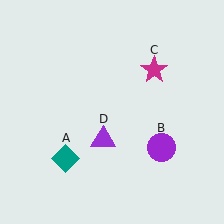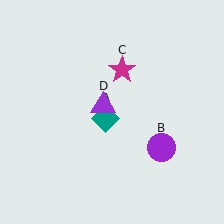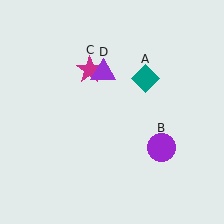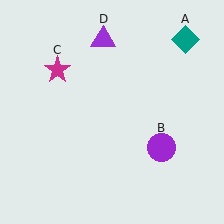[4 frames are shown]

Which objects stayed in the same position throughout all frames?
Purple circle (object B) remained stationary.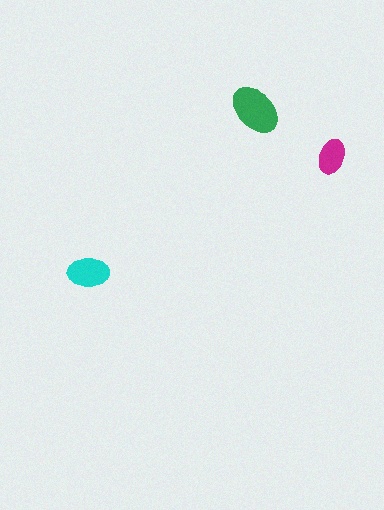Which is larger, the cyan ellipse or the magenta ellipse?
The cyan one.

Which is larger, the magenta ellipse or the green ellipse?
The green one.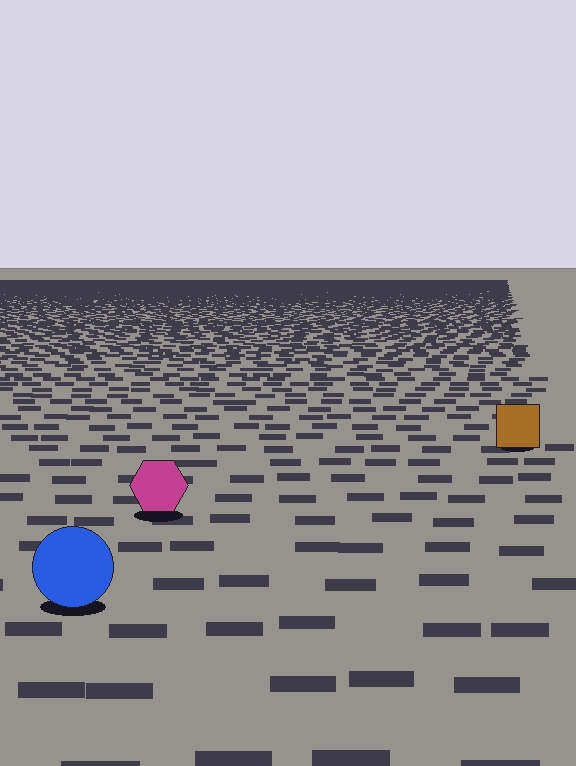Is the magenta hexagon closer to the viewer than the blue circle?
No. The blue circle is closer — you can tell from the texture gradient: the ground texture is coarser near it.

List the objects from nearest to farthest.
From nearest to farthest: the blue circle, the magenta hexagon, the brown square.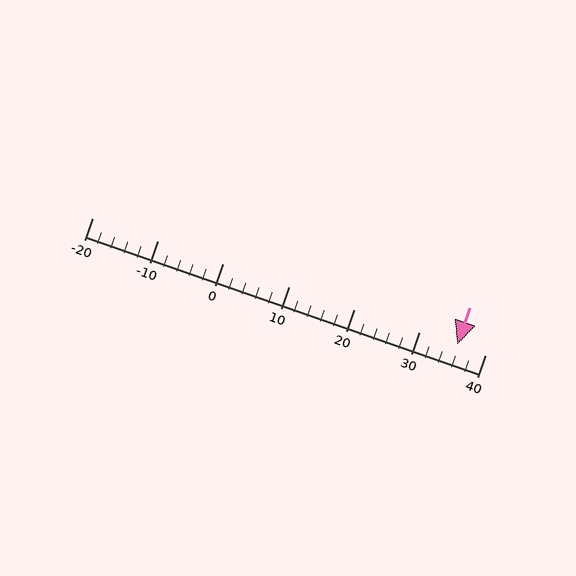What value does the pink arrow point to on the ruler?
The pink arrow points to approximately 36.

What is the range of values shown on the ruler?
The ruler shows values from -20 to 40.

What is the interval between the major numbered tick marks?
The major tick marks are spaced 10 units apart.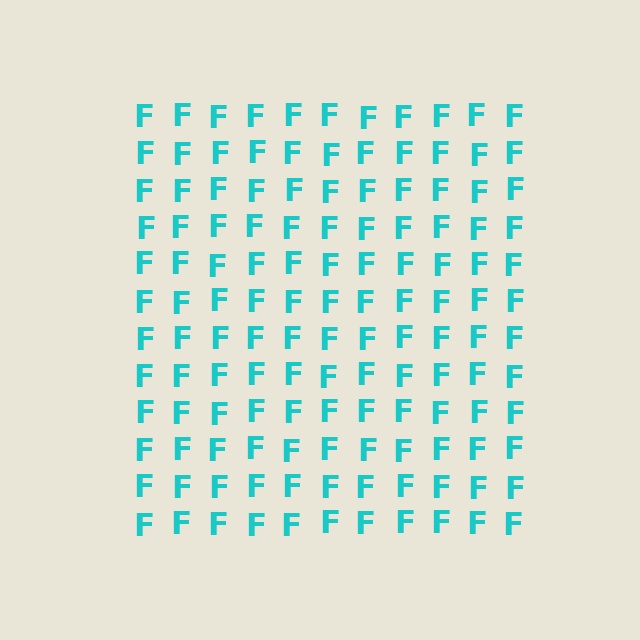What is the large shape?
The large shape is a square.